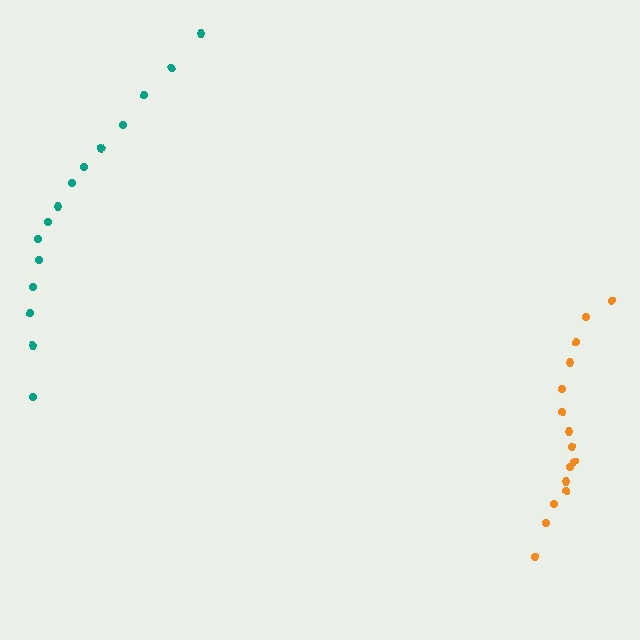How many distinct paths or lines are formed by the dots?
There are 2 distinct paths.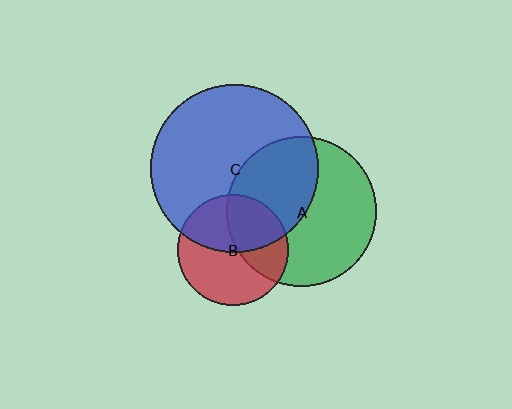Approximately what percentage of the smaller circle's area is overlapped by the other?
Approximately 40%.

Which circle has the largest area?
Circle C (blue).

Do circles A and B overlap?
Yes.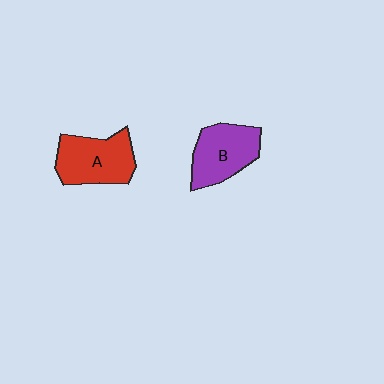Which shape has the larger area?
Shape A (red).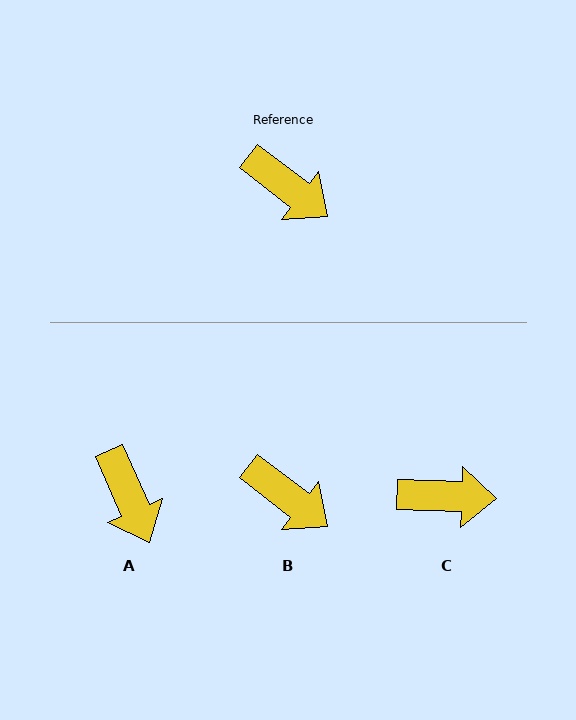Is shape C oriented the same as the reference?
No, it is off by about 35 degrees.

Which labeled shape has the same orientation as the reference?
B.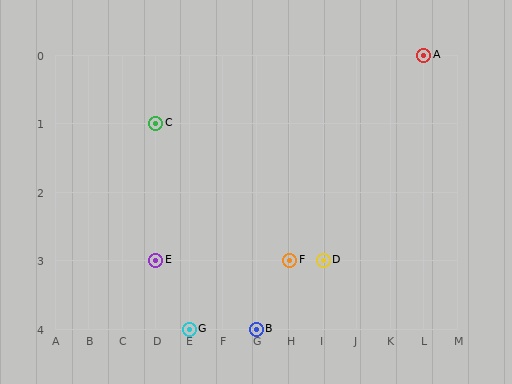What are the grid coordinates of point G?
Point G is at grid coordinates (E, 4).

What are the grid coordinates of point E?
Point E is at grid coordinates (D, 3).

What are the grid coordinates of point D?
Point D is at grid coordinates (I, 3).